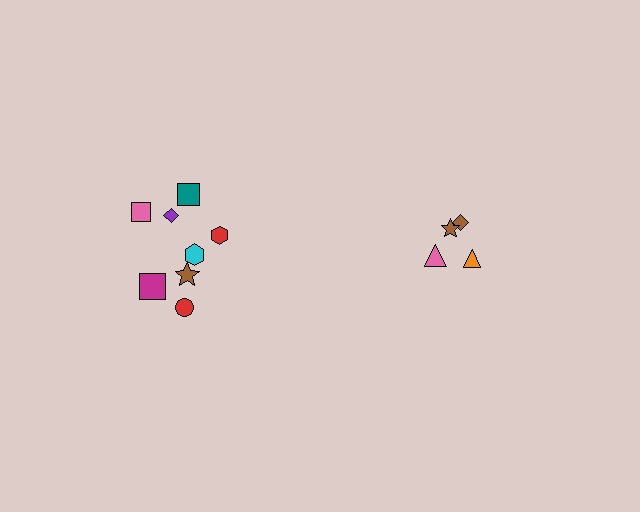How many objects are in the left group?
There are 8 objects.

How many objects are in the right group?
There are 4 objects.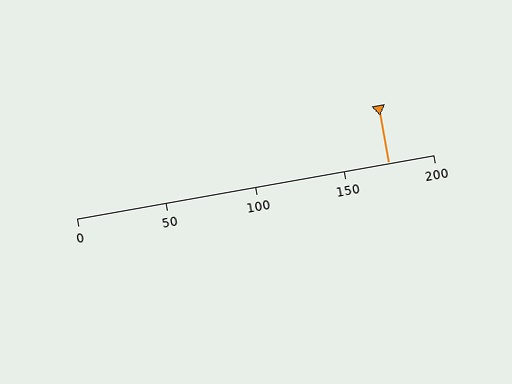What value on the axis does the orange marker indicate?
The marker indicates approximately 175.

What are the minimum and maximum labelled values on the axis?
The axis runs from 0 to 200.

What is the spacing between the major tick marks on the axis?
The major ticks are spaced 50 apart.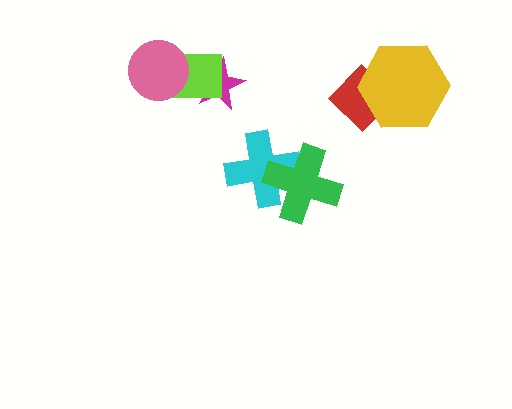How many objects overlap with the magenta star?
1 object overlaps with the magenta star.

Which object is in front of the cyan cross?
The green cross is in front of the cyan cross.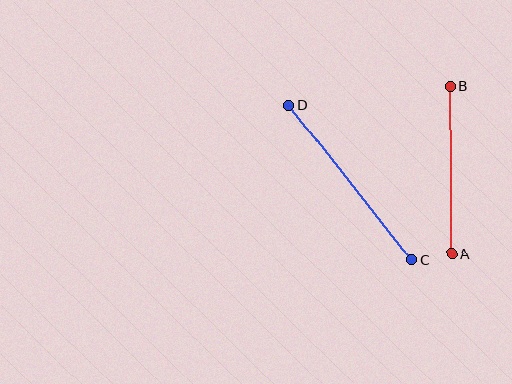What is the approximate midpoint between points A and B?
The midpoint is at approximately (451, 170) pixels.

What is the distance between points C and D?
The distance is approximately 197 pixels.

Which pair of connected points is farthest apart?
Points C and D are farthest apart.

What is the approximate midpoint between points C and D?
The midpoint is at approximately (350, 182) pixels.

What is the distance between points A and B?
The distance is approximately 167 pixels.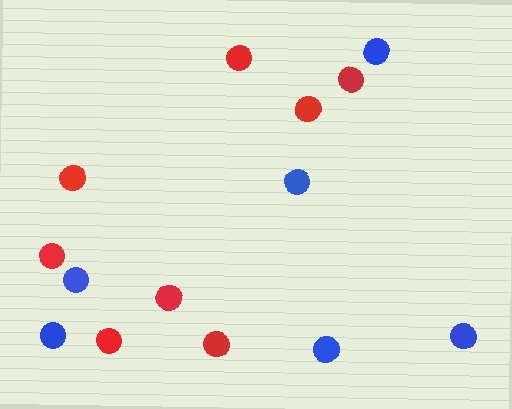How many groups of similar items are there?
There are 2 groups: one group of blue circles (6) and one group of red circles (8).